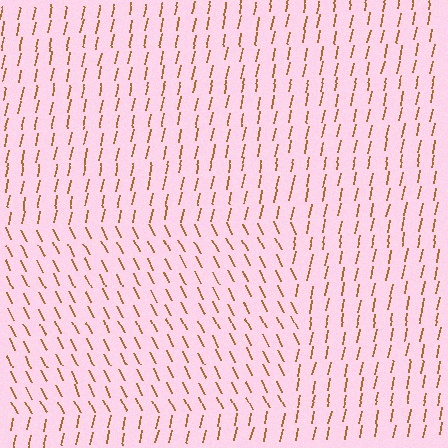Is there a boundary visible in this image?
Yes, there is a texture boundary formed by a change in line orientation.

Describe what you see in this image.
The image is filled with small brown line segments. A rectangle region in the image has lines oriented differently from the surrounding lines, creating a visible texture boundary.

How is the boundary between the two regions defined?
The boundary is defined purely by a change in line orientation (approximately 38 degrees difference). All lines are the same color and thickness.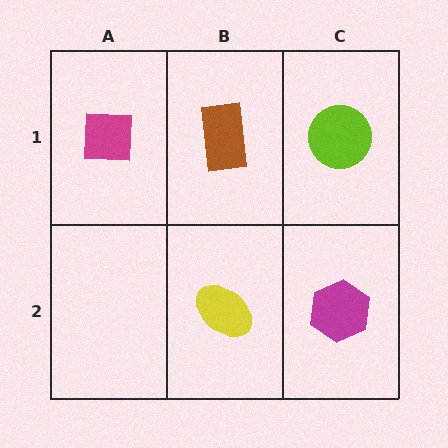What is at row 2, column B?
A yellow ellipse.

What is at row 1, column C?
A lime circle.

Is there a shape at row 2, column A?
No, that cell is empty.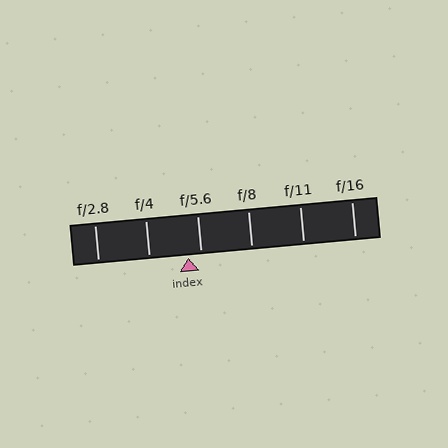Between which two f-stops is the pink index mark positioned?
The index mark is between f/4 and f/5.6.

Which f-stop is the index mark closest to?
The index mark is closest to f/5.6.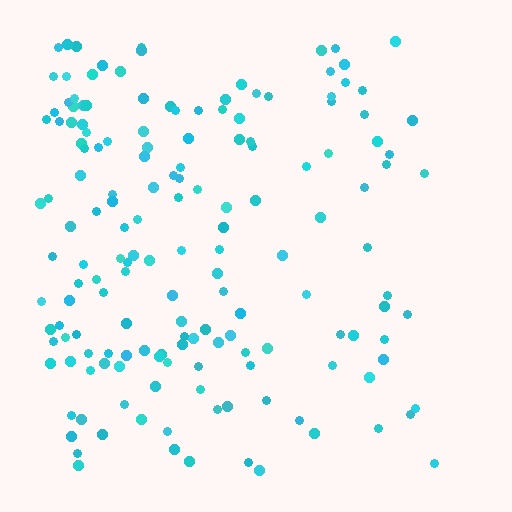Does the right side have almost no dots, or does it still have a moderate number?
Still a moderate number, just noticeably fewer than the left.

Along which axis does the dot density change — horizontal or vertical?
Horizontal.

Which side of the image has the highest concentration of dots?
The left.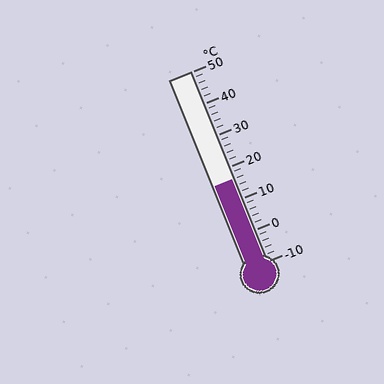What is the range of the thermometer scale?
The thermometer scale ranges from -10°C to 50°C.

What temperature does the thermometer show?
The thermometer shows approximately 16°C.